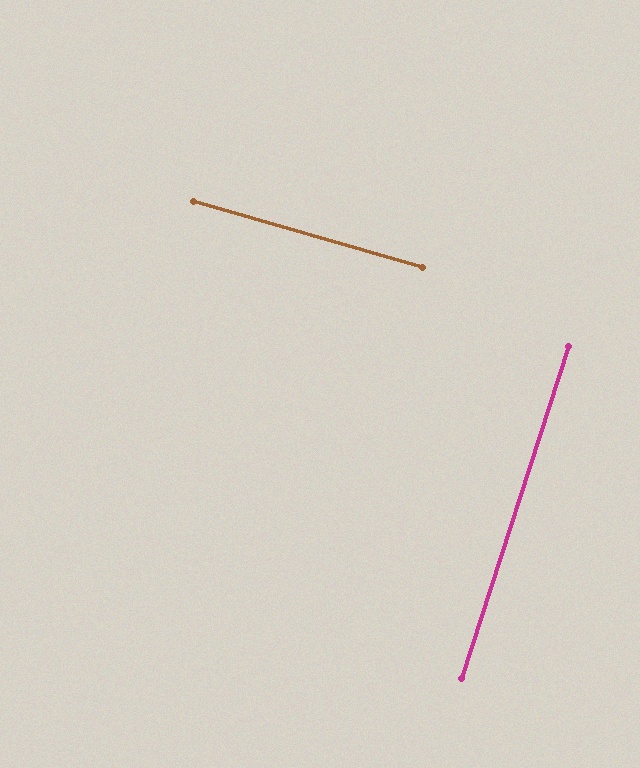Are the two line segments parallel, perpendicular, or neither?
Perpendicular — they meet at approximately 88°.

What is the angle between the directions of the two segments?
Approximately 88 degrees.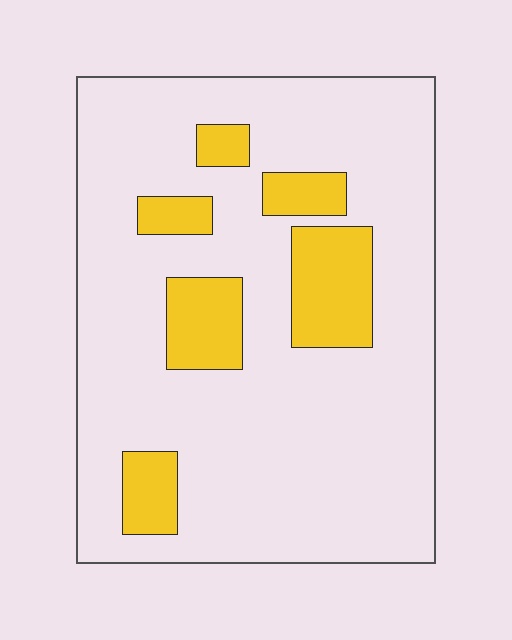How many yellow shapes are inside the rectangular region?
6.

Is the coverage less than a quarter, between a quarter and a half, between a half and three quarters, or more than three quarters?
Less than a quarter.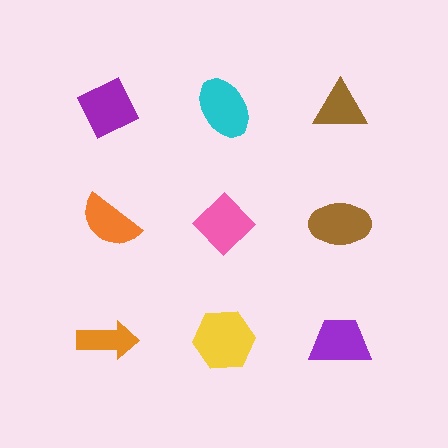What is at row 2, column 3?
A brown ellipse.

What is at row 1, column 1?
A purple diamond.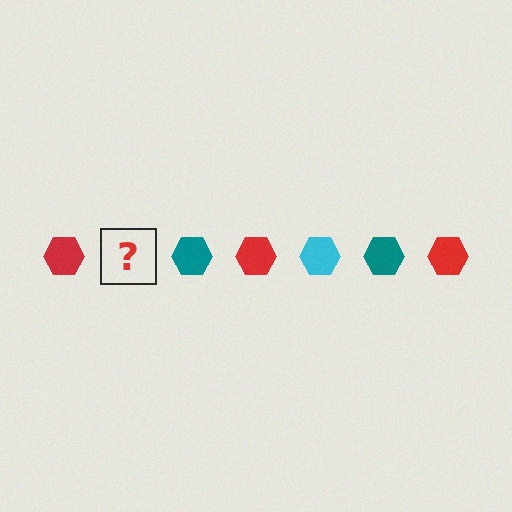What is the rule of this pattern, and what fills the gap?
The rule is that the pattern cycles through red, cyan, teal hexagons. The gap should be filled with a cyan hexagon.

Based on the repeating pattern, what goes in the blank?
The blank should be a cyan hexagon.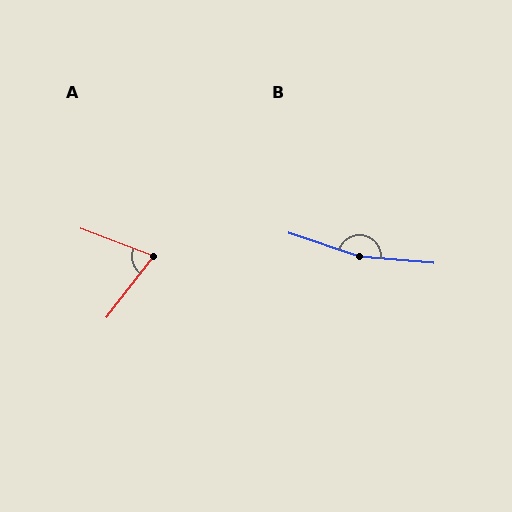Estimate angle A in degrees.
Approximately 73 degrees.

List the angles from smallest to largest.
A (73°), B (167°).